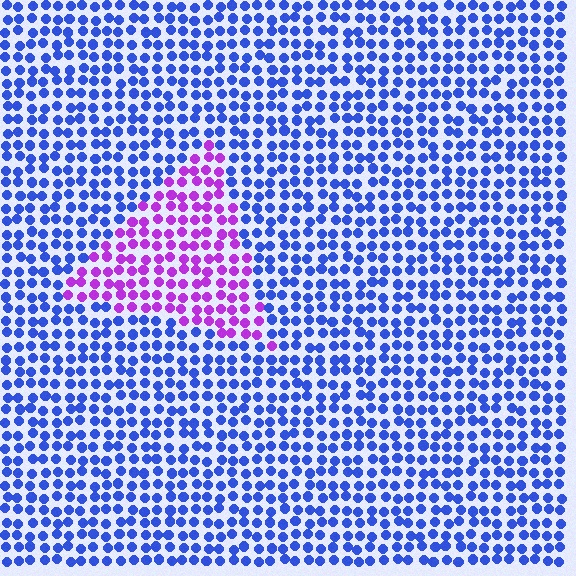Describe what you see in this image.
The image is filled with small blue elements in a uniform arrangement. A triangle-shaped region is visible where the elements are tinted to a slightly different hue, forming a subtle color boundary.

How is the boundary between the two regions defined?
The boundary is defined purely by a slight shift in hue (about 60 degrees). Spacing, size, and orientation are identical on both sides.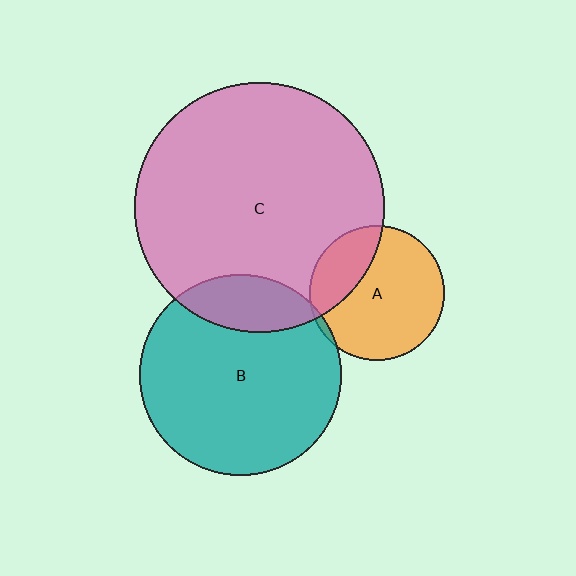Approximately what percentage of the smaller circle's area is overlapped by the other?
Approximately 20%.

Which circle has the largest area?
Circle C (pink).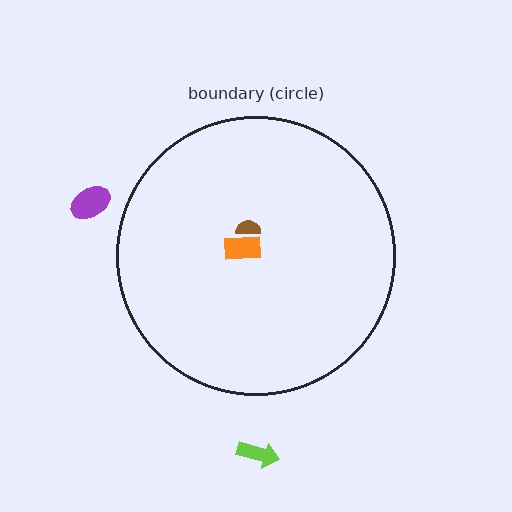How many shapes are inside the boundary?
2 inside, 2 outside.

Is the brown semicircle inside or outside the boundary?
Inside.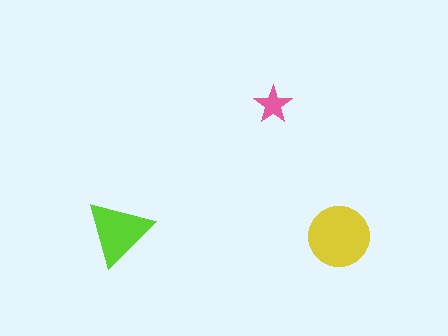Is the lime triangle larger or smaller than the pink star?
Larger.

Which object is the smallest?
The pink star.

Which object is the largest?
The yellow circle.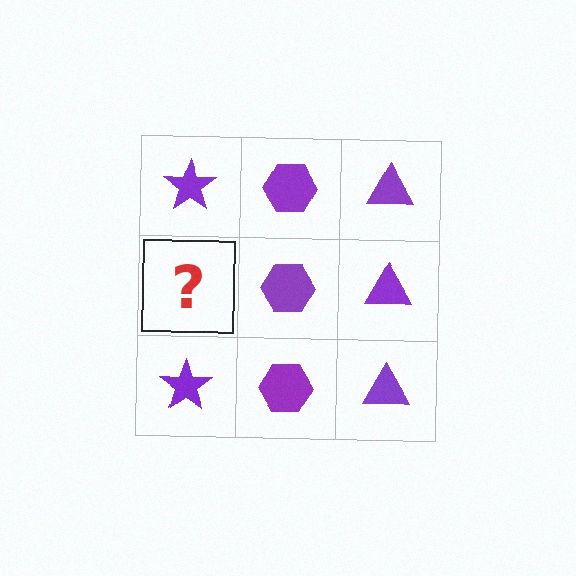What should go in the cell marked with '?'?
The missing cell should contain a purple star.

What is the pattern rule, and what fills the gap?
The rule is that each column has a consistent shape. The gap should be filled with a purple star.